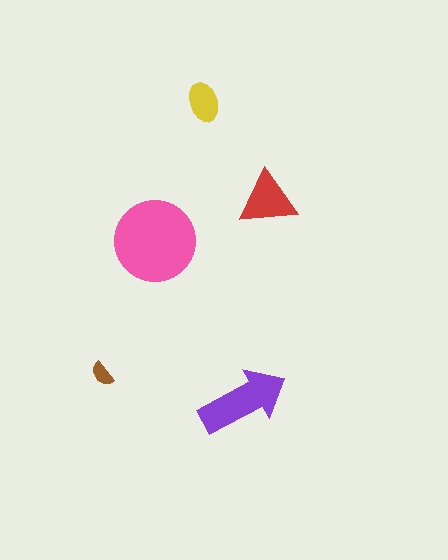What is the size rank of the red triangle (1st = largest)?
3rd.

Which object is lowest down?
The purple arrow is bottommost.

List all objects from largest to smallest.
The pink circle, the purple arrow, the red triangle, the yellow ellipse, the brown semicircle.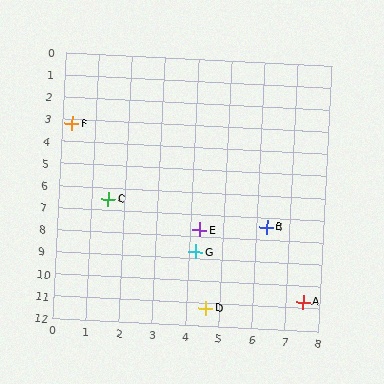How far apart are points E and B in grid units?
Points E and B are about 2.0 grid units apart.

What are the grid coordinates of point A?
Point A is at approximately (7.5, 10.7).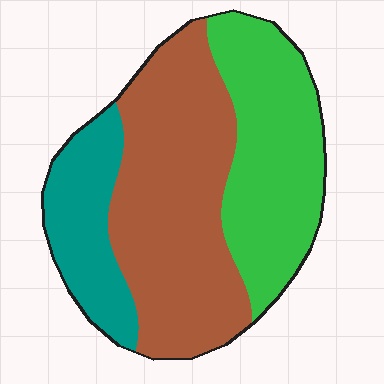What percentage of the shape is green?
Green covers about 35% of the shape.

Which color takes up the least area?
Teal, at roughly 20%.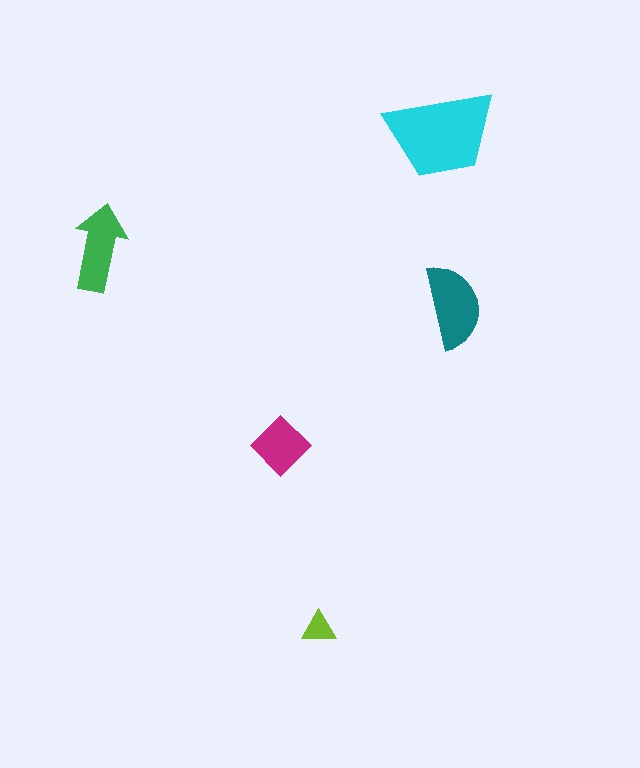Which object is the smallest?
The lime triangle.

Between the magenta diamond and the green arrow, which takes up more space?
The green arrow.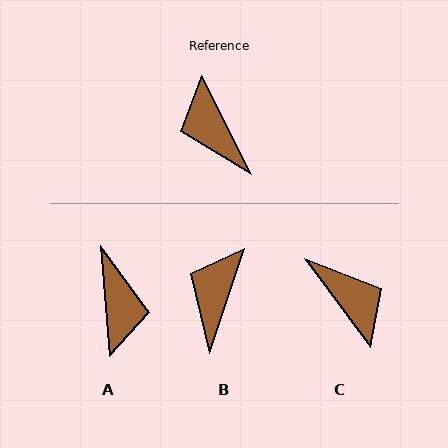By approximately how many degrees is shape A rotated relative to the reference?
Approximately 158 degrees counter-clockwise.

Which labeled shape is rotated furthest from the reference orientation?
C, about 170 degrees away.